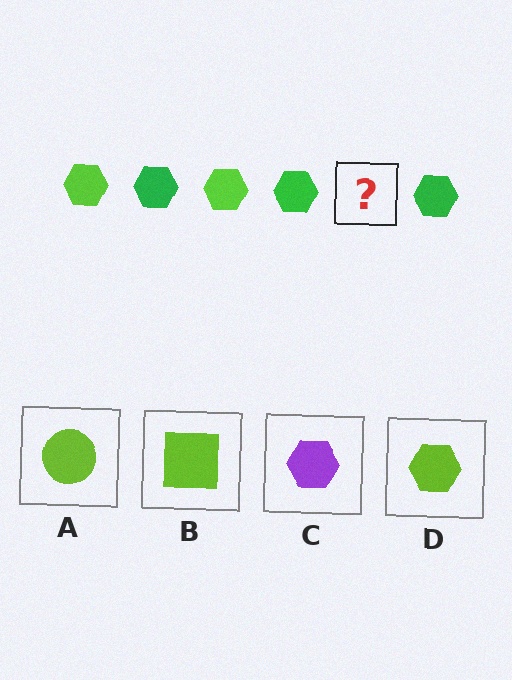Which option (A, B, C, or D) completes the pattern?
D.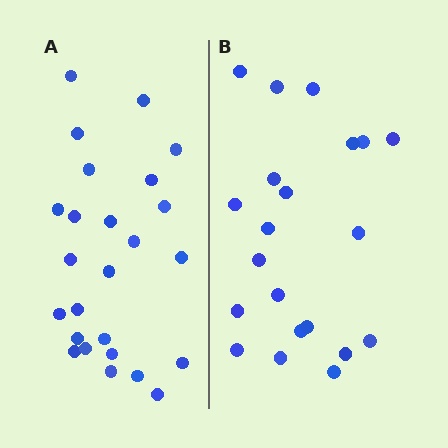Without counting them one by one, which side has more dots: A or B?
Region A (the left region) has more dots.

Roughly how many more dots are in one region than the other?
Region A has about 4 more dots than region B.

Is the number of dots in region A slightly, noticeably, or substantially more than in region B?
Region A has only slightly more — the two regions are fairly close. The ratio is roughly 1.2 to 1.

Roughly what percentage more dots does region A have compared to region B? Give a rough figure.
About 20% more.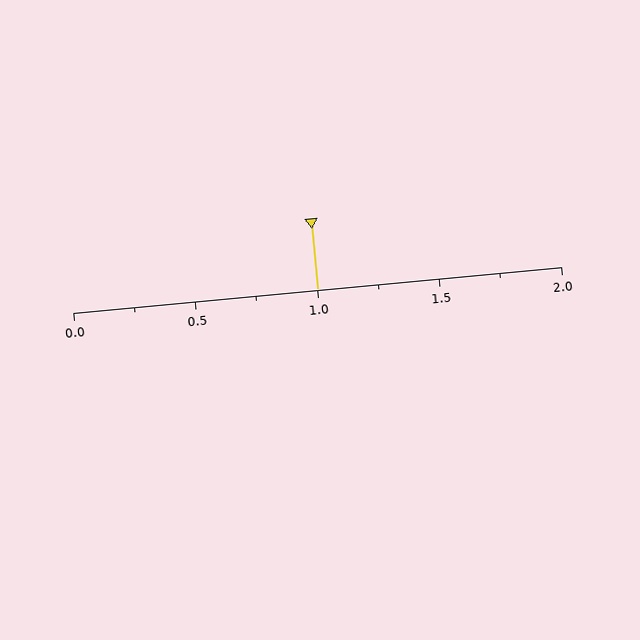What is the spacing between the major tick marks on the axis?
The major ticks are spaced 0.5 apart.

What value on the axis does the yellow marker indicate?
The marker indicates approximately 1.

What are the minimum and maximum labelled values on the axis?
The axis runs from 0.0 to 2.0.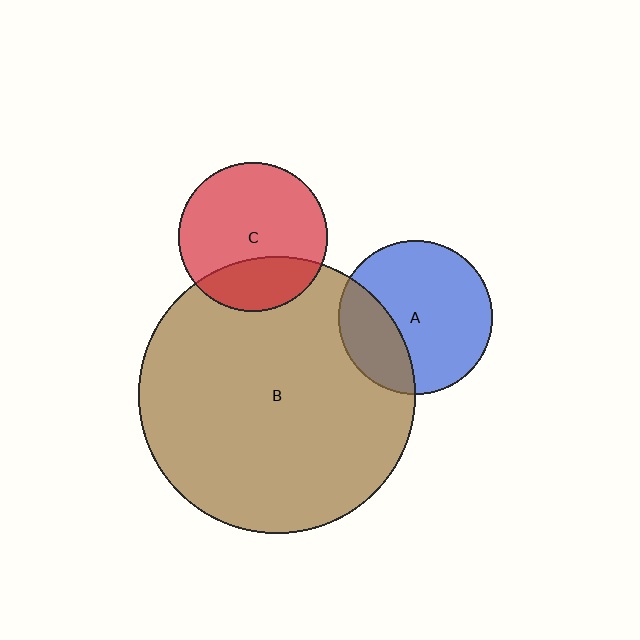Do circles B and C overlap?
Yes.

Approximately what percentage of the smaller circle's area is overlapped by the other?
Approximately 25%.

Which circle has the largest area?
Circle B (brown).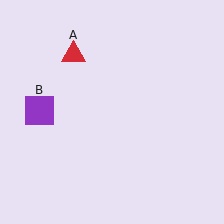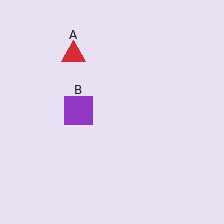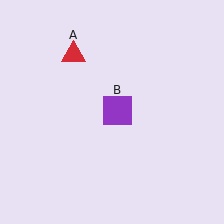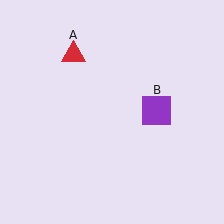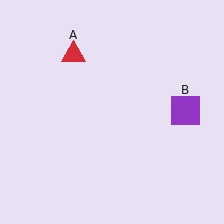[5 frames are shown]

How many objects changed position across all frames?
1 object changed position: purple square (object B).